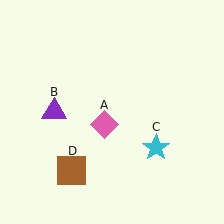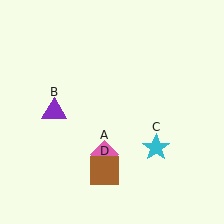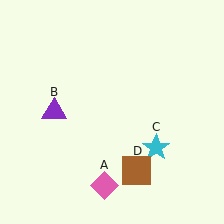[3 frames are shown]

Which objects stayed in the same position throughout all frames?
Purple triangle (object B) and cyan star (object C) remained stationary.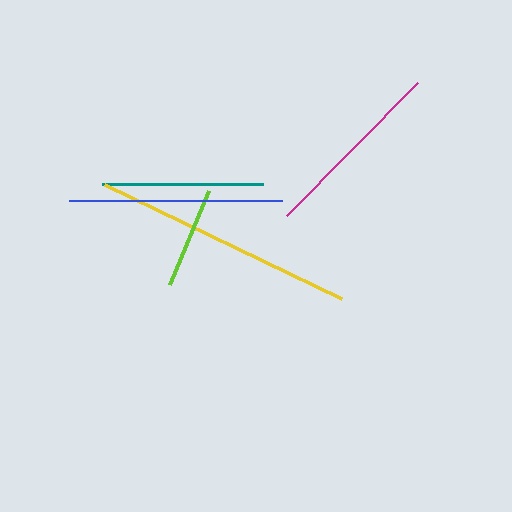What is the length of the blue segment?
The blue segment is approximately 213 pixels long.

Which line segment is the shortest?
The lime line is the shortest at approximately 102 pixels.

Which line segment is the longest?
The yellow line is the longest at approximately 263 pixels.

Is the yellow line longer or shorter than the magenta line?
The yellow line is longer than the magenta line.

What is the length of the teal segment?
The teal segment is approximately 160 pixels long.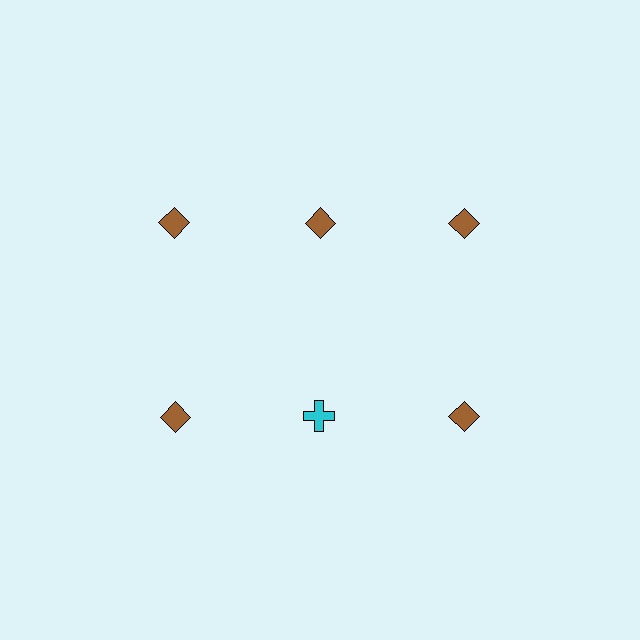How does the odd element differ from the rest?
It differs in both color (cyan instead of brown) and shape (cross instead of diamond).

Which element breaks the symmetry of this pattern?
The cyan cross in the second row, second from left column breaks the symmetry. All other shapes are brown diamonds.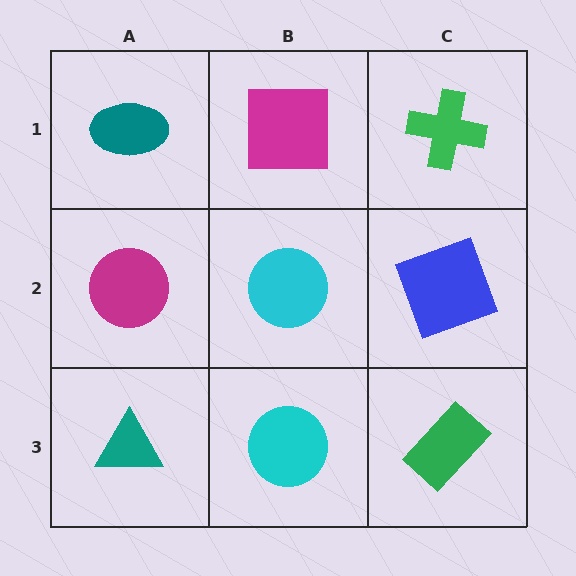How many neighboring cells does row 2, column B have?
4.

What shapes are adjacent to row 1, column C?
A blue square (row 2, column C), a magenta square (row 1, column B).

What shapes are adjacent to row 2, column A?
A teal ellipse (row 1, column A), a teal triangle (row 3, column A), a cyan circle (row 2, column B).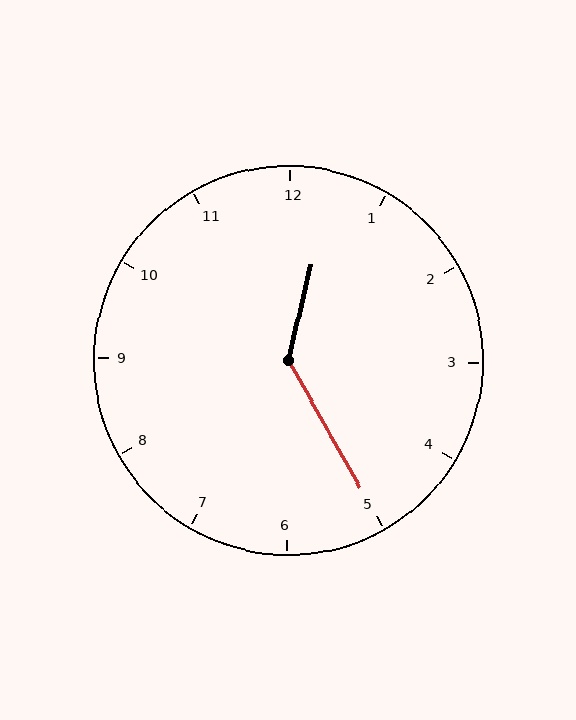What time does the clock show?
12:25.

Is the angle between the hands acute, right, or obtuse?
It is obtuse.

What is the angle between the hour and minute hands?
Approximately 138 degrees.